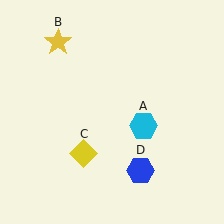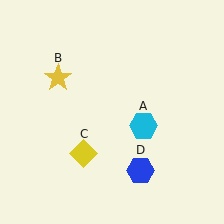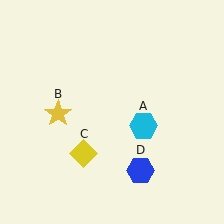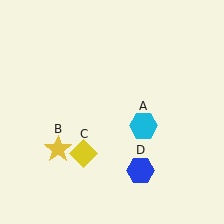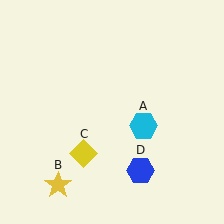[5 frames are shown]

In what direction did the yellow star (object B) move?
The yellow star (object B) moved down.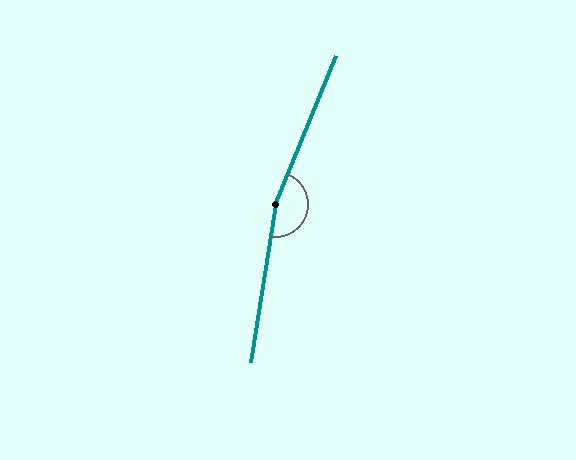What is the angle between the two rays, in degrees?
Approximately 167 degrees.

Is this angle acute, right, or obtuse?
It is obtuse.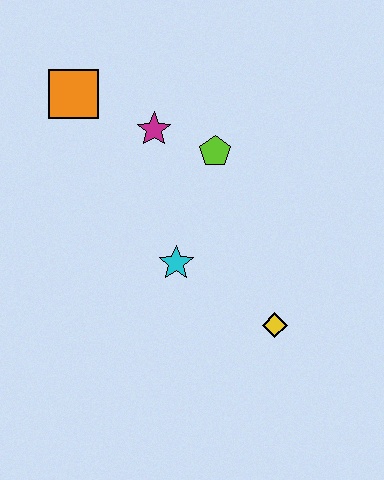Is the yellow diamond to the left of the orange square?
No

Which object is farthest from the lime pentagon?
The yellow diamond is farthest from the lime pentagon.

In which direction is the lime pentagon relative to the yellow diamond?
The lime pentagon is above the yellow diamond.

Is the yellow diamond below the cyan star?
Yes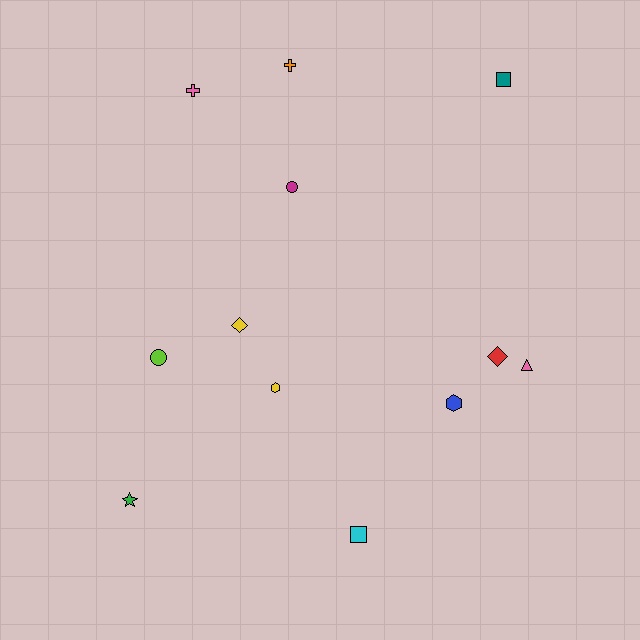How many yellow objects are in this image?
There are 2 yellow objects.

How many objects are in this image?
There are 12 objects.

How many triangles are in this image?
There is 1 triangle.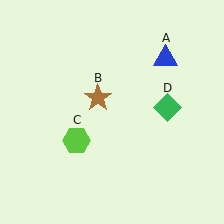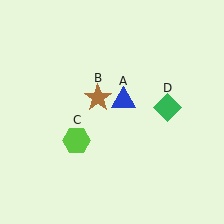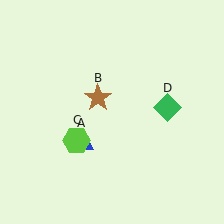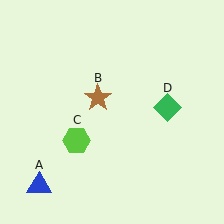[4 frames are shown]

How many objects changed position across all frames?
1 object changed position: blue triangle (object A).